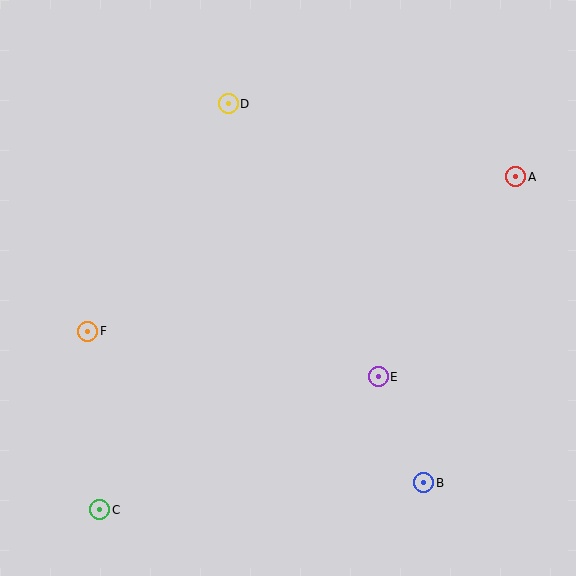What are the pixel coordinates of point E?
Point E is at (378, 377).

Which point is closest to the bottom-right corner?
Point B is closest to the bottom-right corner.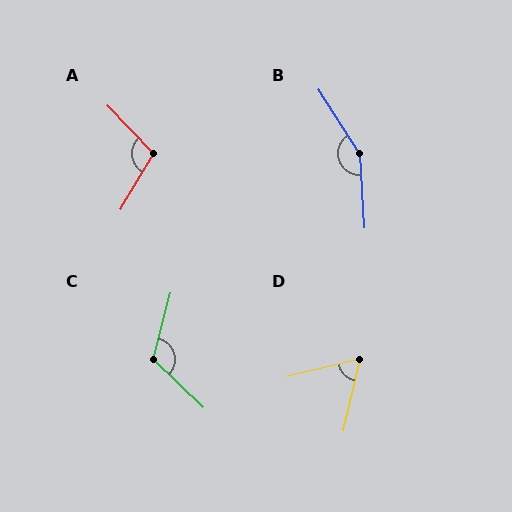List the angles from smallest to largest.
D (63°), A (106°), C (119°), B (151°).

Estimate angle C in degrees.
Approximately 119 degrees.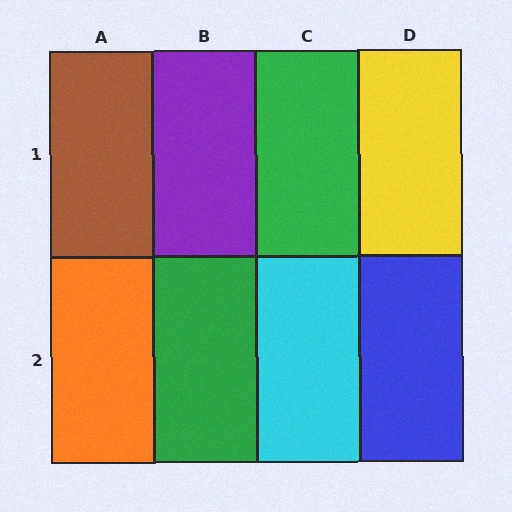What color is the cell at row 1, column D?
Yellow.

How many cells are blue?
1 cell is blue.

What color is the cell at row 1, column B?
Purple.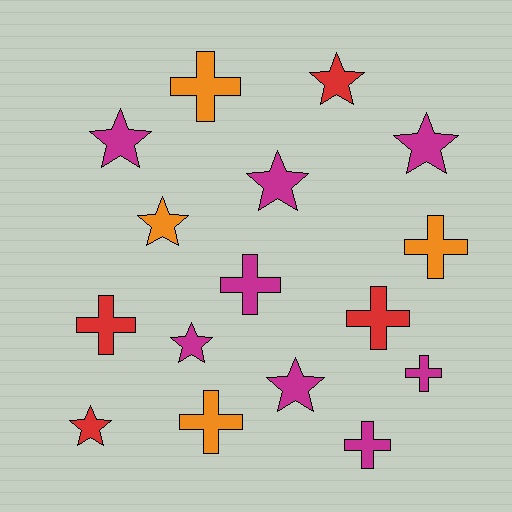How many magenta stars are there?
There are 5 magenta stars.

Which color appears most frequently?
Magenta, with 8 objects.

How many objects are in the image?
There are 16 objects.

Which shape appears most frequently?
Cross, with 8 objects.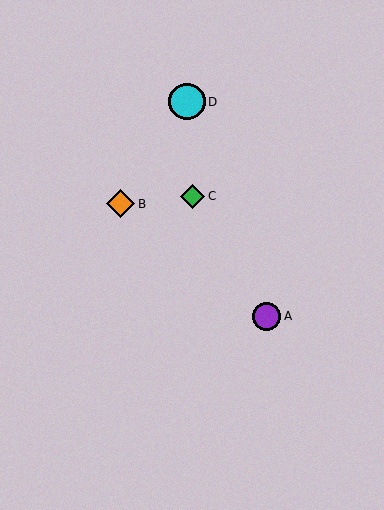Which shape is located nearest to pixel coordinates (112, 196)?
The orange diamond (labeled B) at (121, 204) is nearest to that location.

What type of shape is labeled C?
Shape C is a green diamond.